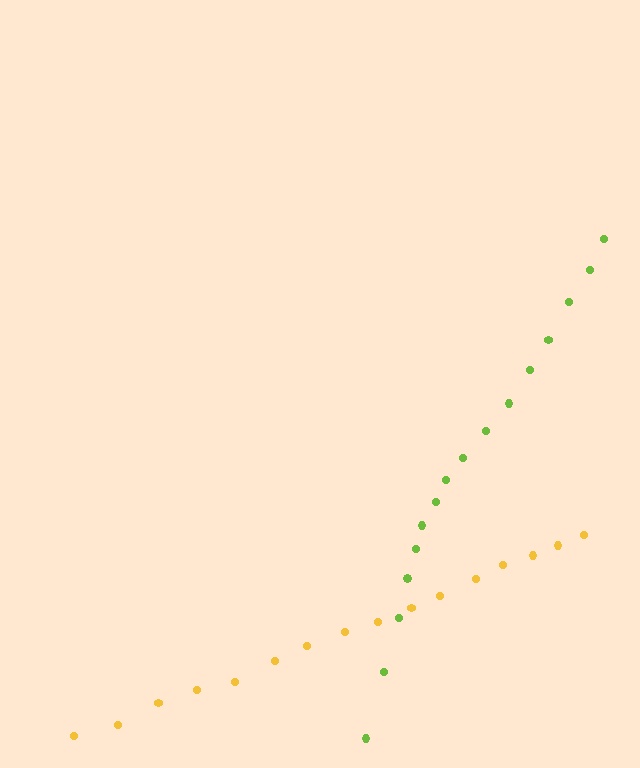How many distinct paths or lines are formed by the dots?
There are 2 distinct paths.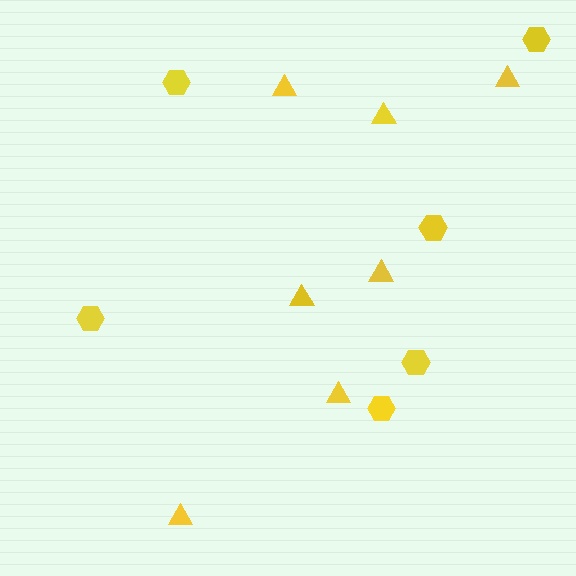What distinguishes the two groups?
There are 2 groups: one group of triangles (7) and one group of hexagons (6).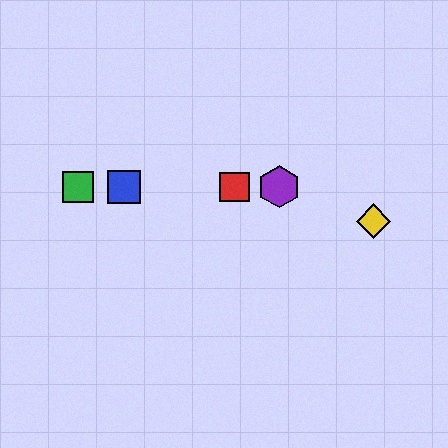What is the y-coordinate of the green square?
The green square is at y≈187.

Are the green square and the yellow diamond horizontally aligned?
No, the green square is at y≈187 and the yellow diamond is at y≈221.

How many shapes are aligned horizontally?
4 shapes (the red square, the blue square, the green square, the purple hexagon) are aligned horizontally.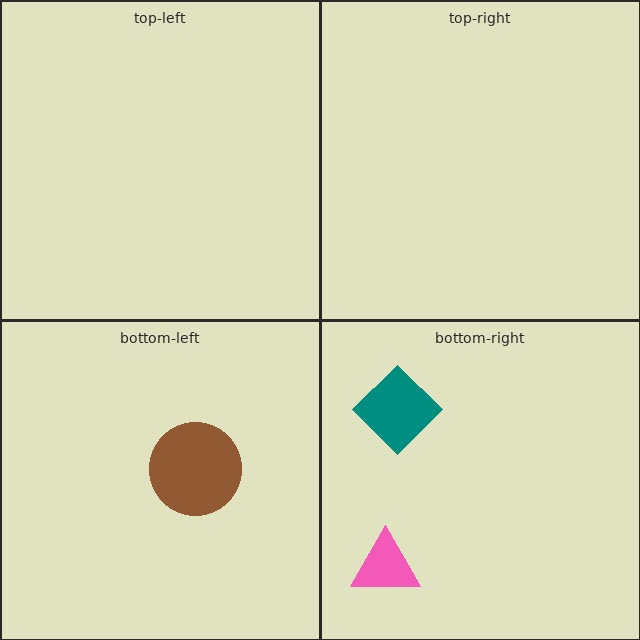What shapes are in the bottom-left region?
The brown circle.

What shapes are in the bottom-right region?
The teal diamond, the pink triangle.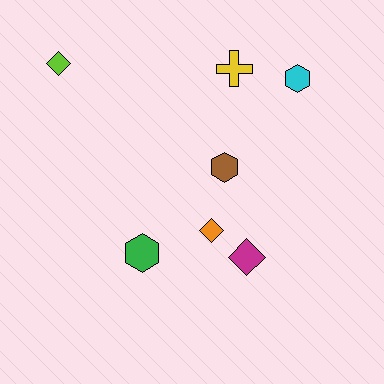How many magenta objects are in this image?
There is 1 magenta object.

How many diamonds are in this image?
There are 3 diamonds.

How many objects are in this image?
There are 7 objects.